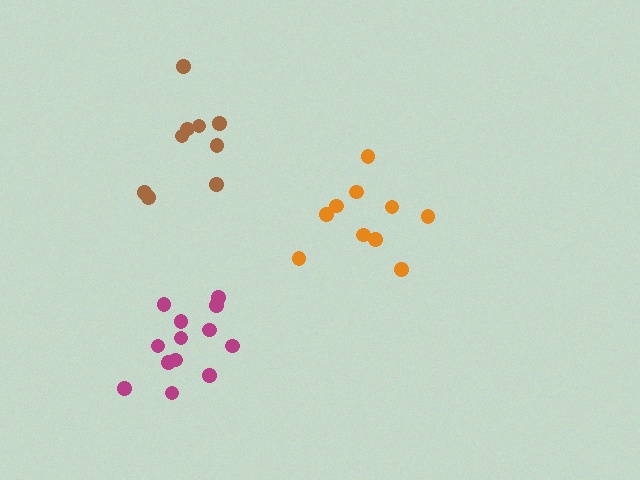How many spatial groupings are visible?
There are 3 spatial groupings.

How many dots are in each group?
Group 1: 9 dots, Group 2: 10 dots, Group 3: 13 dots (32 total).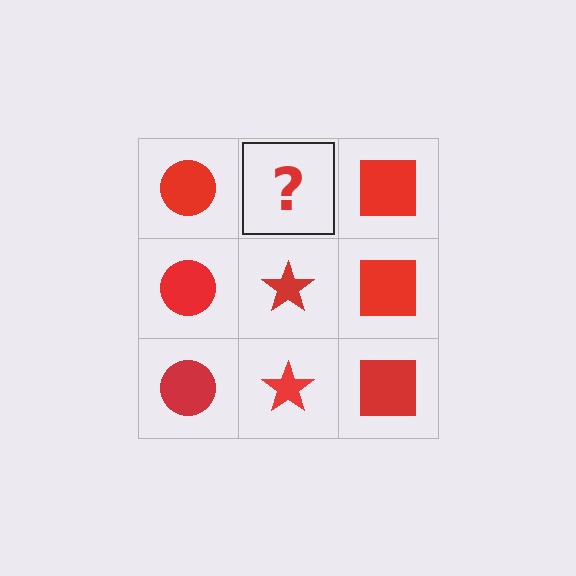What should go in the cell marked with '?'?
The missing cell should contain a red star.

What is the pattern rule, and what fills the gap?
The rule is that each column has a consistent shape. The gap should be filled with a red star.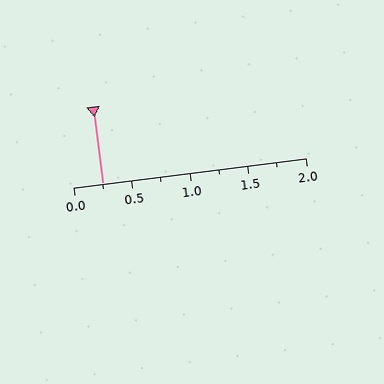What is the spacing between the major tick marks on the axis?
The major ticks are spaced 0.5 apart.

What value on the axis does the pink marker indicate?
The marker indicates approximately 0.25.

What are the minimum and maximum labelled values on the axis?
The axis runs from 0.0 to 2.0.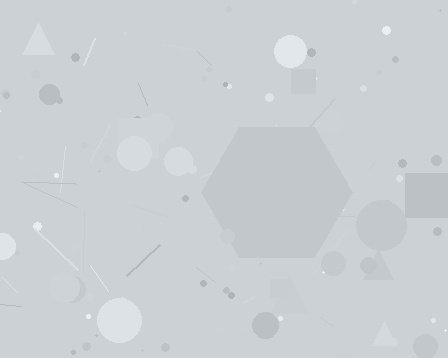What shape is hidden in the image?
A hexagon is hidden in the image.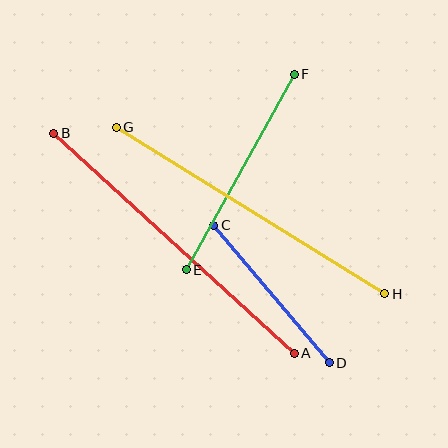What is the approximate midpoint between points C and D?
The midpoint is at approximately (272, 294) pixels.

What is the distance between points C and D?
The distance is approximately 180 pixels.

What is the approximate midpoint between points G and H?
The midpoint is at approximately (250, 211) pixels.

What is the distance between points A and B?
The distance is approximately 326 pixels.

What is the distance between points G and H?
The distance is approximately 316 pixels.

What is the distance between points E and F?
The distance is approximately 223 pixels.